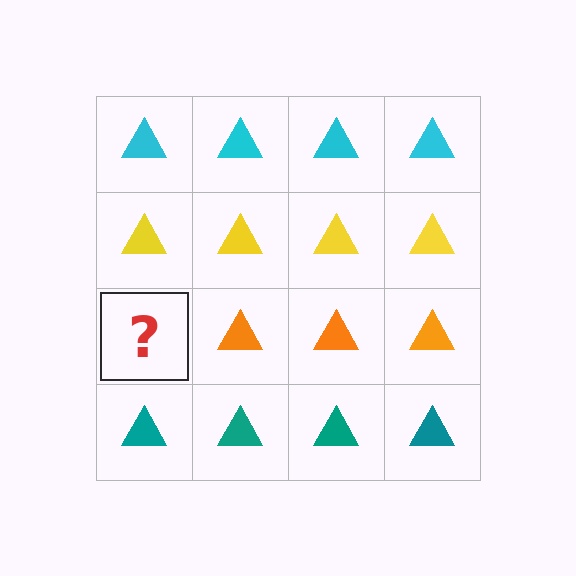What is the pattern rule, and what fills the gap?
The rule is that each row has a consistent color. The gap should be filled with an orange triangle.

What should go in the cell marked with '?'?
The missing cell should contain an orange triangle.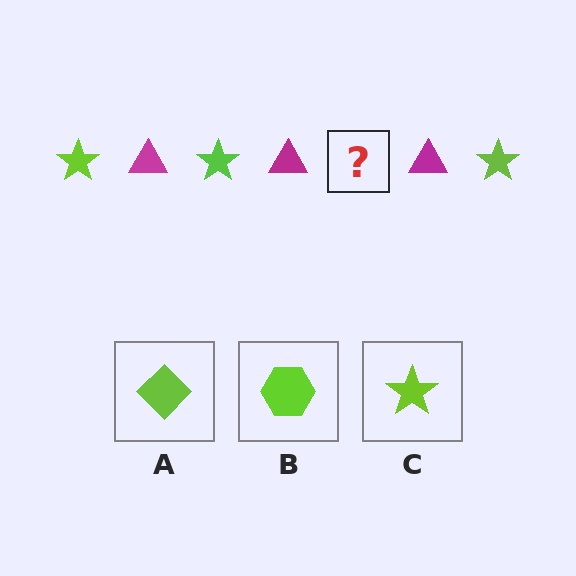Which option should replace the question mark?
Option C.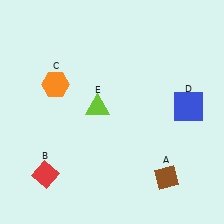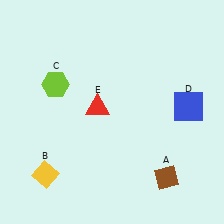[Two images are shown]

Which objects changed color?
B changed from red to yellow. C changed from orange to lime. E changed from lime to red.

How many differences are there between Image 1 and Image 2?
There are 3 differences between the two images.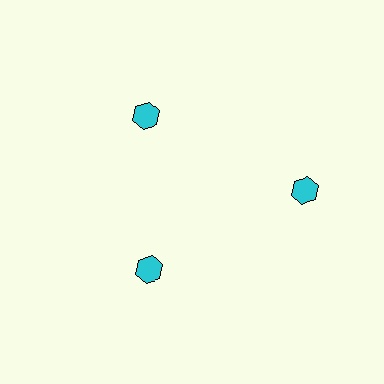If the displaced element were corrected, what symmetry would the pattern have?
It would have 3-fold rotational symmetry — the pattern would map onto itself every 120 degrees.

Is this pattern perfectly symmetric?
No. The 3 cyan hexagons are arranged in a ring, but one element near the 3 o'clock position is pushed outward from the center, breaking the 3-fold rotational symmetry.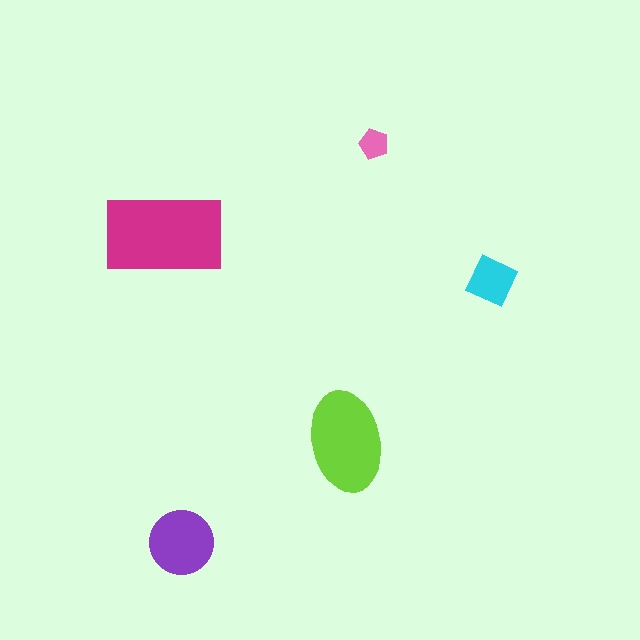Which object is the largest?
The magenta rectangle.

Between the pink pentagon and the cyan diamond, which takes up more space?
The cyan diamond.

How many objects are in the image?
There are 5 objects in the image.